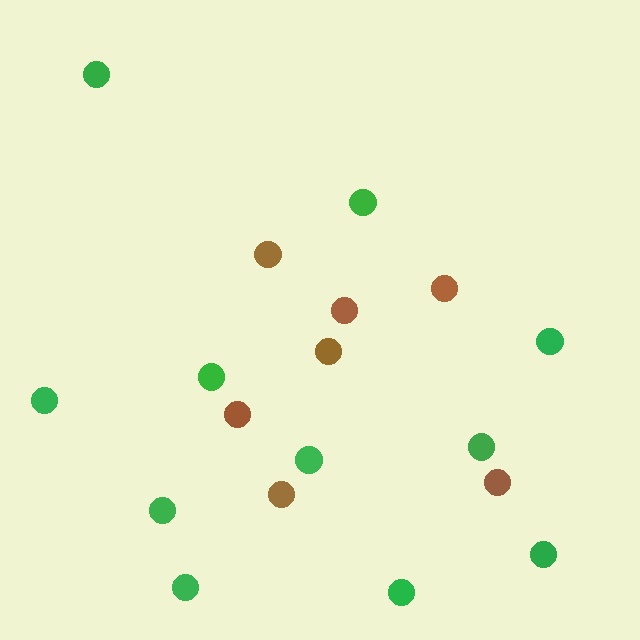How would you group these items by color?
There are 2 groups: one group of green circles (11) and one group of brown circles (7).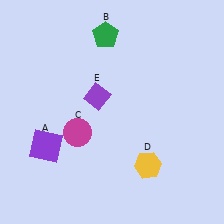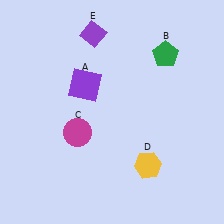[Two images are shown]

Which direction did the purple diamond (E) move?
The purple diamond (E) moved up.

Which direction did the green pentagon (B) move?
The green pentagon (B) moved right.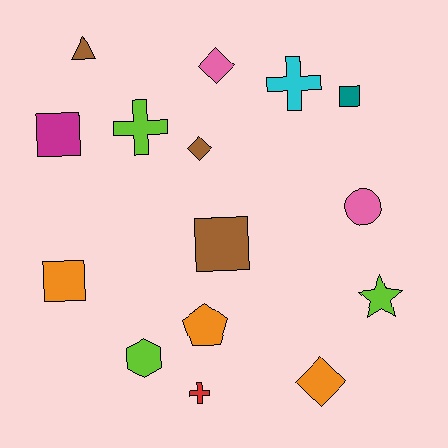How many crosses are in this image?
There are 3 crosses.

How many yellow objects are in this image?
There are no yellow objects.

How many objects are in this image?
There are 15 objects.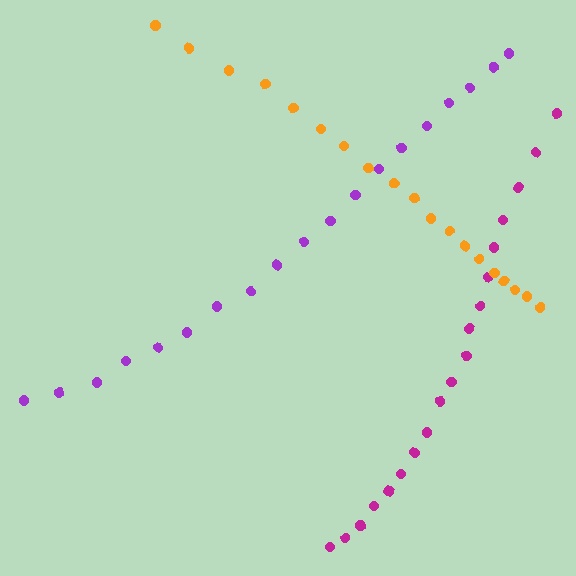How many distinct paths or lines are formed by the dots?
There are 3 distinct paths.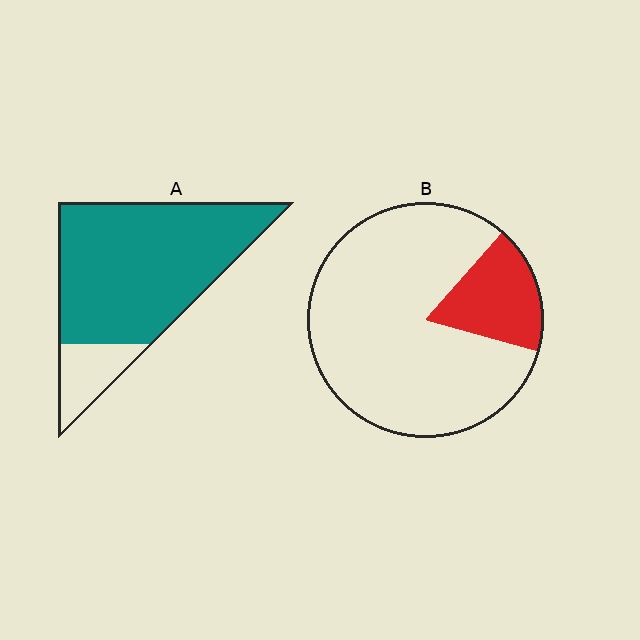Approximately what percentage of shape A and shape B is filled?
A is approximately 85% and B is approximately 20%.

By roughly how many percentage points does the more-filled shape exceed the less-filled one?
By roughly 65 percentage points (A over B).